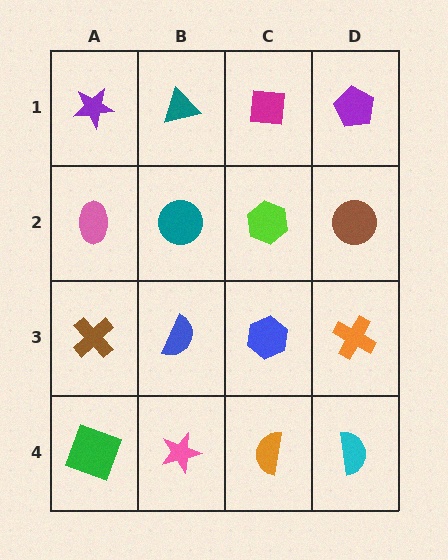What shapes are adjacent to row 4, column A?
A brown cross (row 3, column A), a pink star (row 4, column B).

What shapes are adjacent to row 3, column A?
A pink ellipse (row 2, column A), a green square (row 4, column A), a blue semicircle (row 3, column B).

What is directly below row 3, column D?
A cyan semicircle.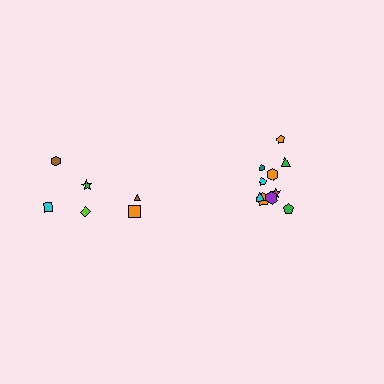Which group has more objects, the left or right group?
The right group.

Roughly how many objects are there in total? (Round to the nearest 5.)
Roughly 15 objects in total.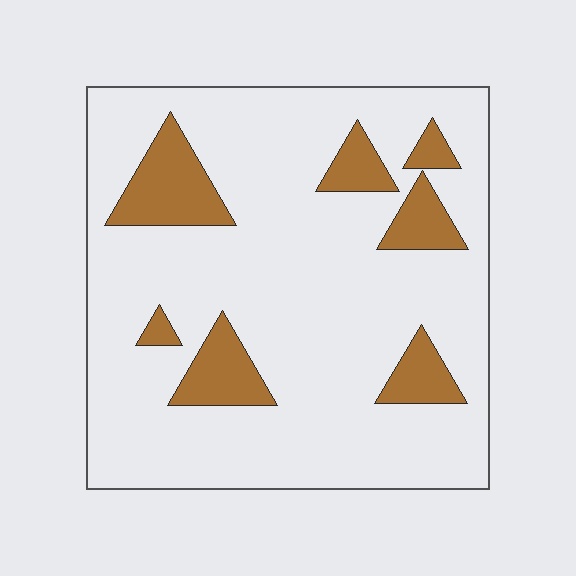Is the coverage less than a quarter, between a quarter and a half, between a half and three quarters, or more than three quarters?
Less than a quarter.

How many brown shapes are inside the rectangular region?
7.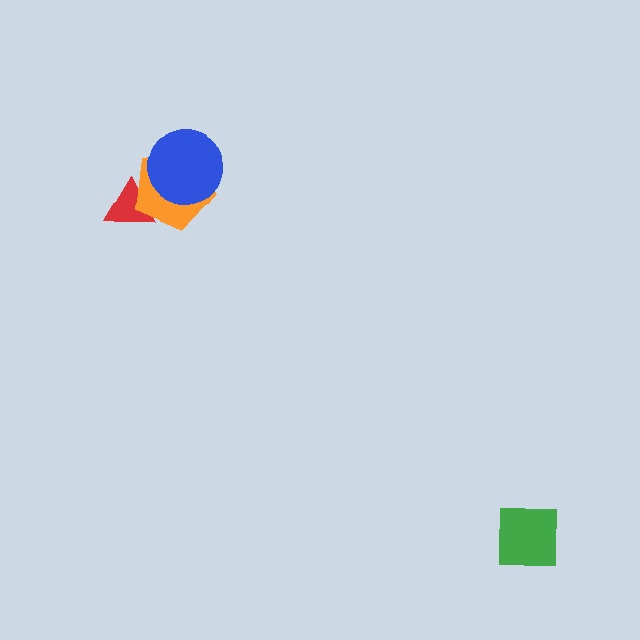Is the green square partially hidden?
No, no other shape covers it.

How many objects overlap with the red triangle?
1 object overlaps with the red triangle.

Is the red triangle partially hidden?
Yes, it is partially covered by another shape.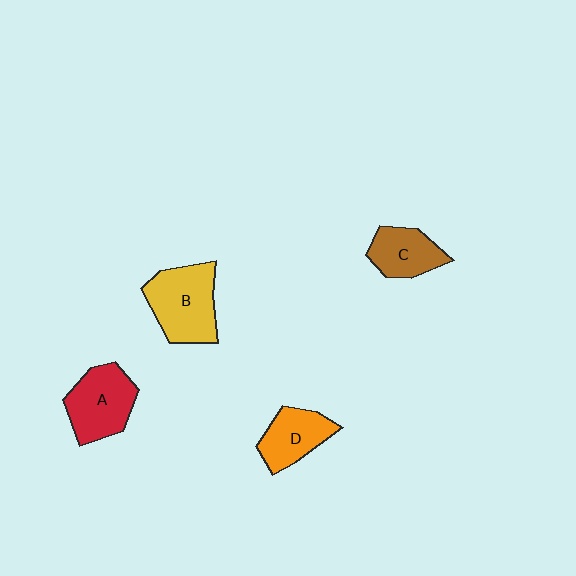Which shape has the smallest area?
Shape C (brown).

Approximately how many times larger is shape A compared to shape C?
Approximately 1.3 times.